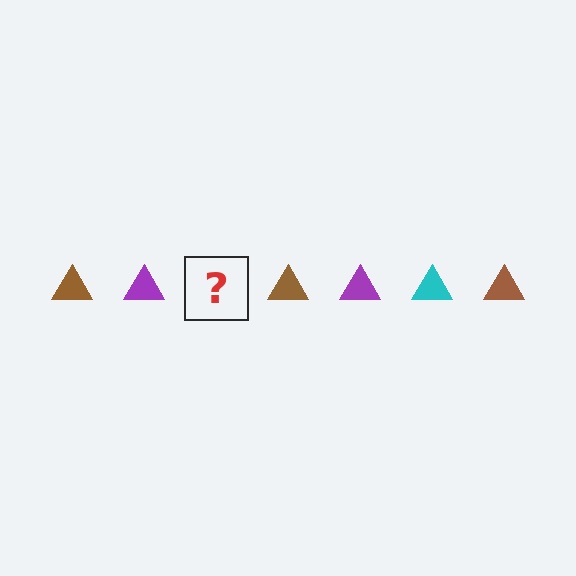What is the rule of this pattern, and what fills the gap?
The rule is that the pattern cycles through brown, purple, cyan triangles. The gap should be filled with a cyan triangle.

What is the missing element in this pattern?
The missing element is a cyan triangle.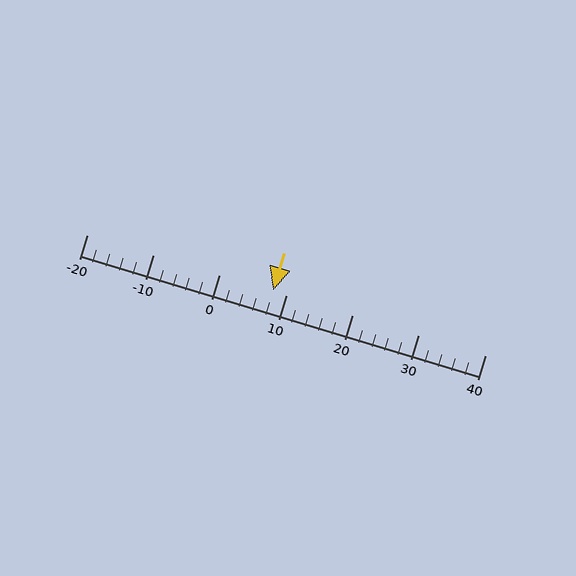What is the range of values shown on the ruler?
The ruler shows values from -20 to 40.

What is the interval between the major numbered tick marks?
The major tick marks are spaced 10 units apart.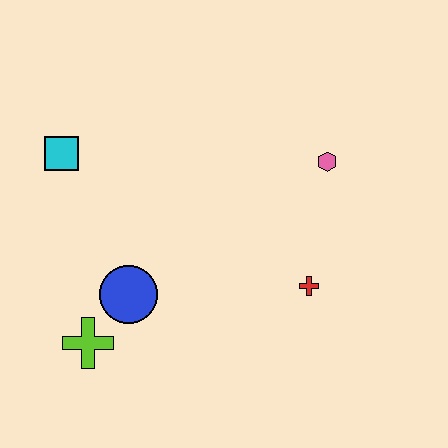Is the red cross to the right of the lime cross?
Yes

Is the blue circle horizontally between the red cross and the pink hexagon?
No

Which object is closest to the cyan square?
The blue circle is closest to the cyan square.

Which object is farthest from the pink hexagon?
The lime cross is farthest from the pink hexagon.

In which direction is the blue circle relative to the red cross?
The blue circle is to the left of the red cross.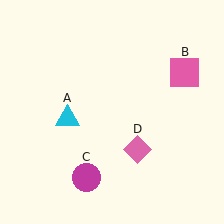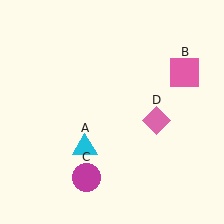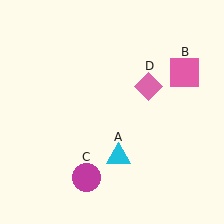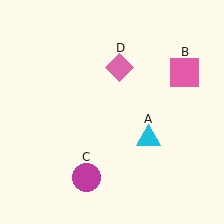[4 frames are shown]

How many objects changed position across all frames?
2 objects changed position: cyan triangle (object A), pink diamond (object D).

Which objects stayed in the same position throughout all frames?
Pink square (object B) and magenta circle (object C) remained stationary.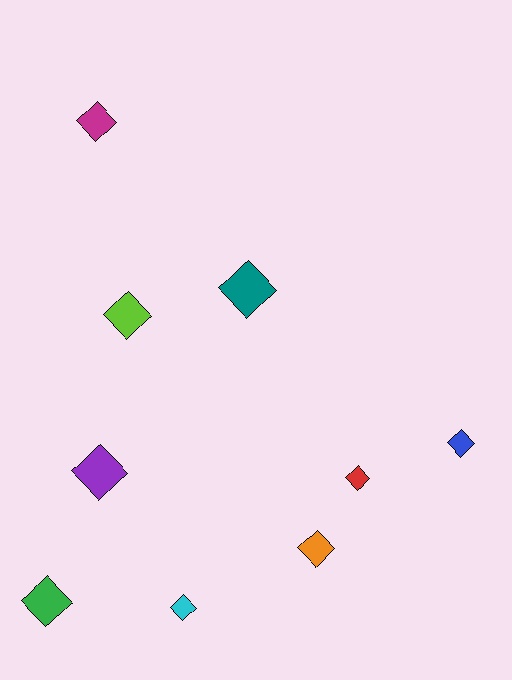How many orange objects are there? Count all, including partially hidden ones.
There is 1 orange object.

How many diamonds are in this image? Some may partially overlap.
There are 9 diamonds.